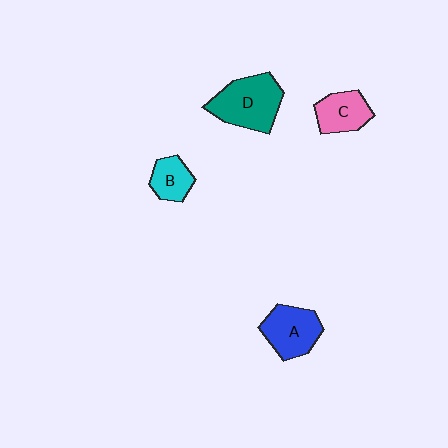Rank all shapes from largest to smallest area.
From largest to smallest: D (teal), A (blue), C (pink), B (cyan).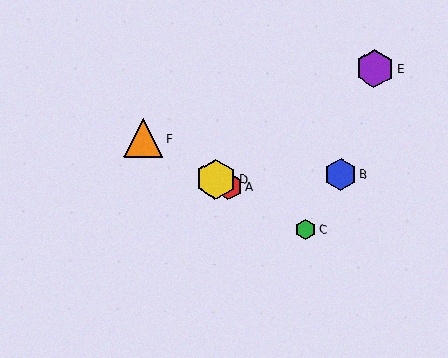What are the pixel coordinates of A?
Object A is at (229, 186).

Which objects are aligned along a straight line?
Objects A, C, D, F are aligned along a straight line.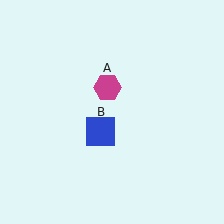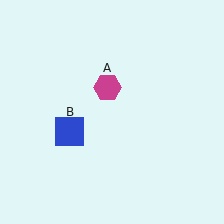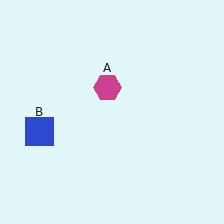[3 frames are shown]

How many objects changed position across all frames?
1 object changed position: blue square (object B).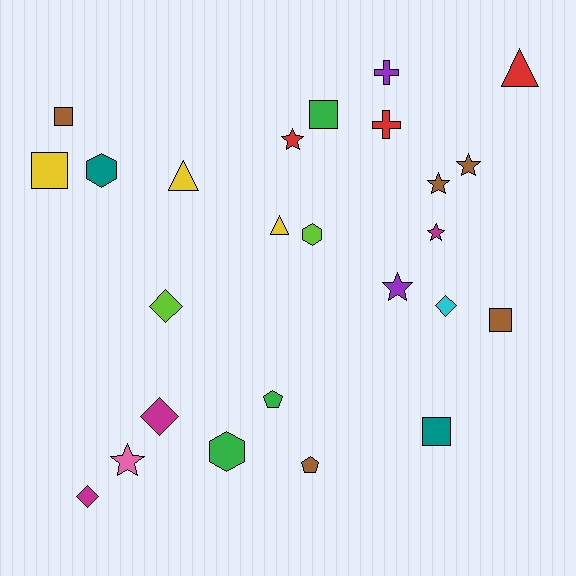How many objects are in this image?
There are 25 objects.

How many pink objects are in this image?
There is 1 pink object.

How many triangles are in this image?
There are 3 triangles.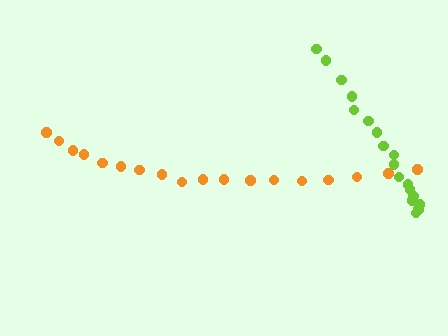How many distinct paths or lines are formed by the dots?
There are 2 distinct paths.